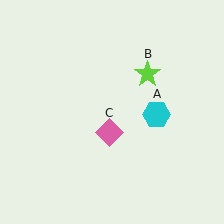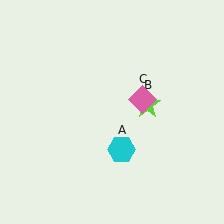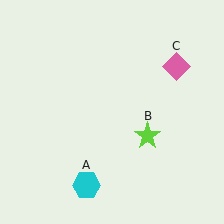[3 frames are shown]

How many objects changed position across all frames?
3 objects changed position: cyan hexagon (object A), lime star (object B), pink diamond (object C).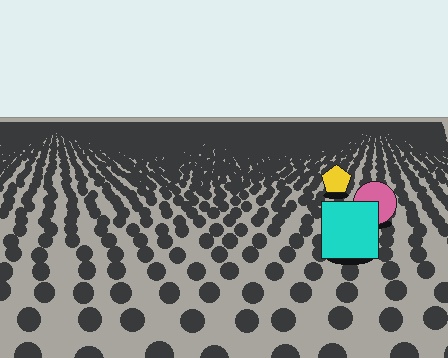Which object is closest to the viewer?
The cyan square is closest. The texture marks near it are larger and more spread out.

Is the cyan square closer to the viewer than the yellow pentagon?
Yes. The cyan square is closer — you can tell from the texture gradient: the ground texture is coarser near it.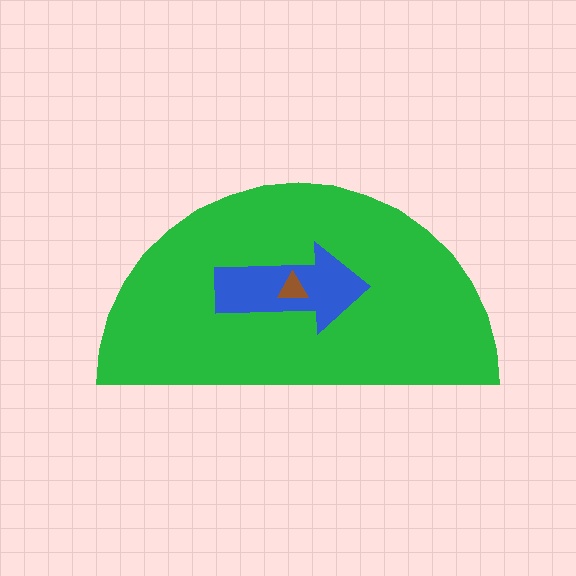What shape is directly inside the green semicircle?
The blue arrow.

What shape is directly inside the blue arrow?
The brown triangle.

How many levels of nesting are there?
3.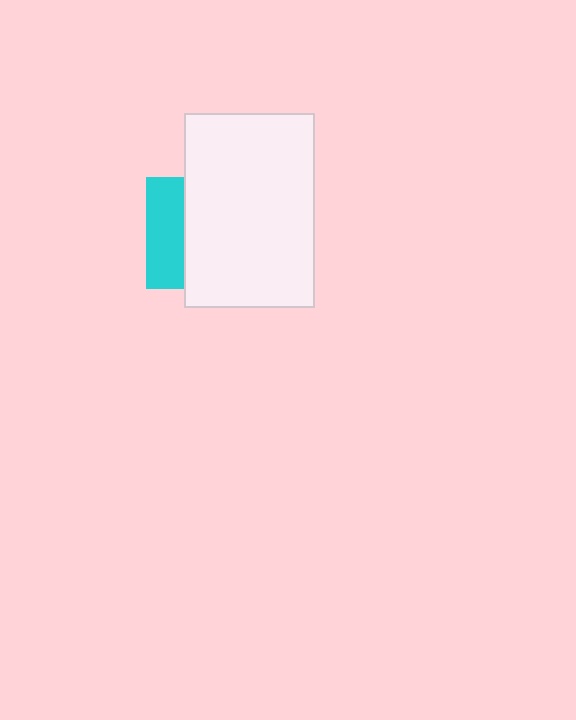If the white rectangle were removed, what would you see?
You would see the complete cyan square.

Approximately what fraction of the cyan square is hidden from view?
Roughly 66% of the cyan square is hidden behind the white rectangle.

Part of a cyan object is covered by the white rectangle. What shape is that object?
It is a square.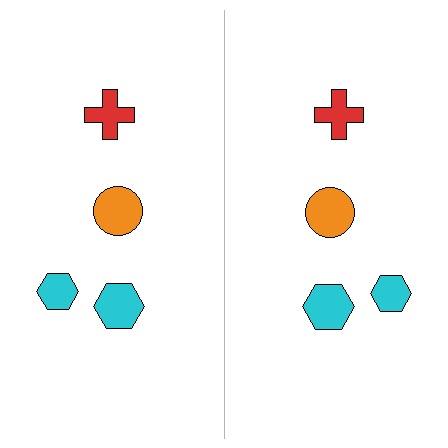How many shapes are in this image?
There are 8 shapes in this image.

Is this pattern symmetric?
Yes, this pattern has bilateral (reflection) symmetry.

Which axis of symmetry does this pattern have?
The pattern has a vertical axis of symmetry running through the center of the image.